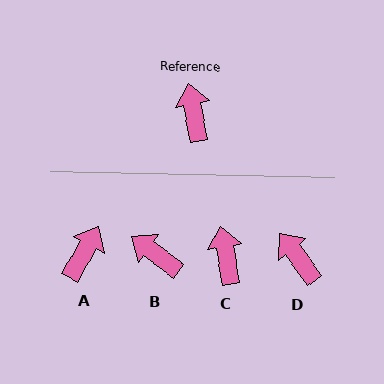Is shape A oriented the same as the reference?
No, it is off by about 40 degrees.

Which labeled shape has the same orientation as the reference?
C.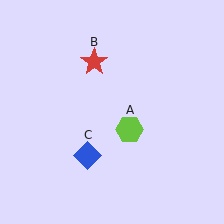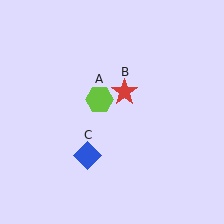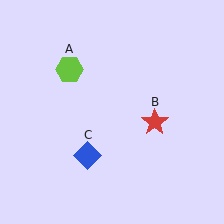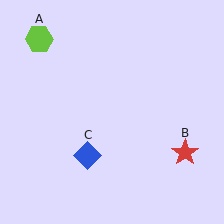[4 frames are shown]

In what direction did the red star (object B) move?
The red star (object B) moved down and to the right.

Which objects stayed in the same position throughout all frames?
Blue diamond (object C) remained stationary.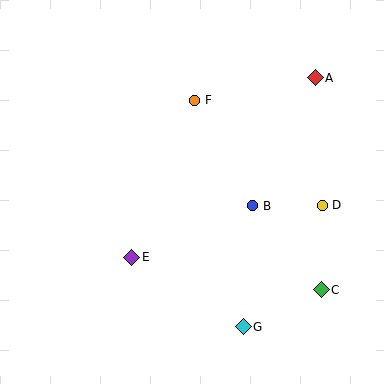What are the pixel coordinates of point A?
Point A is at (315, 78).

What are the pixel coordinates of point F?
Point F is at (194, 100).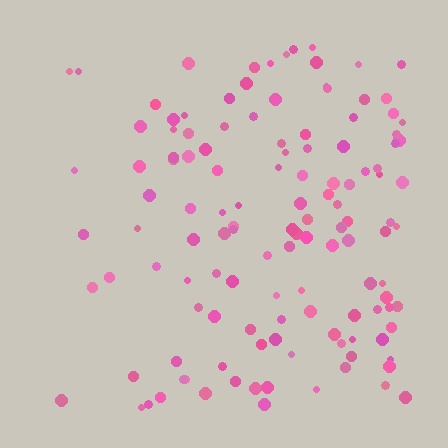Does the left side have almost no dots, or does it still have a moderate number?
Still a moderate number, just noticeably fewer than the right.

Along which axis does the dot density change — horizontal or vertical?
Horizontal.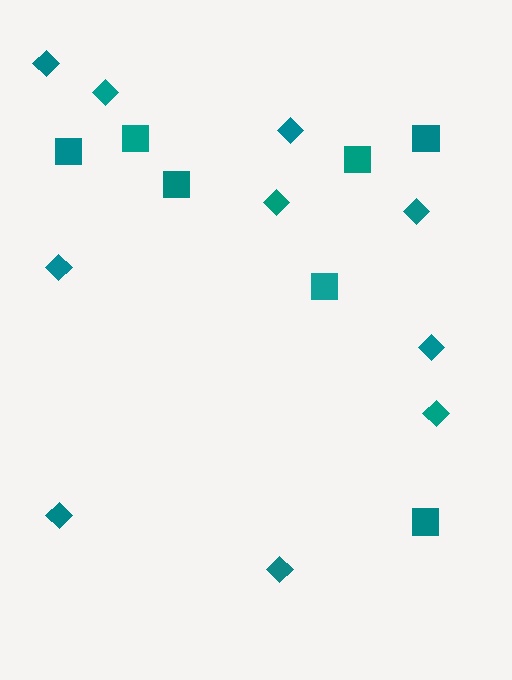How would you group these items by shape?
There are 2 groups: one group of squares (7) and one group of diamonds (10).